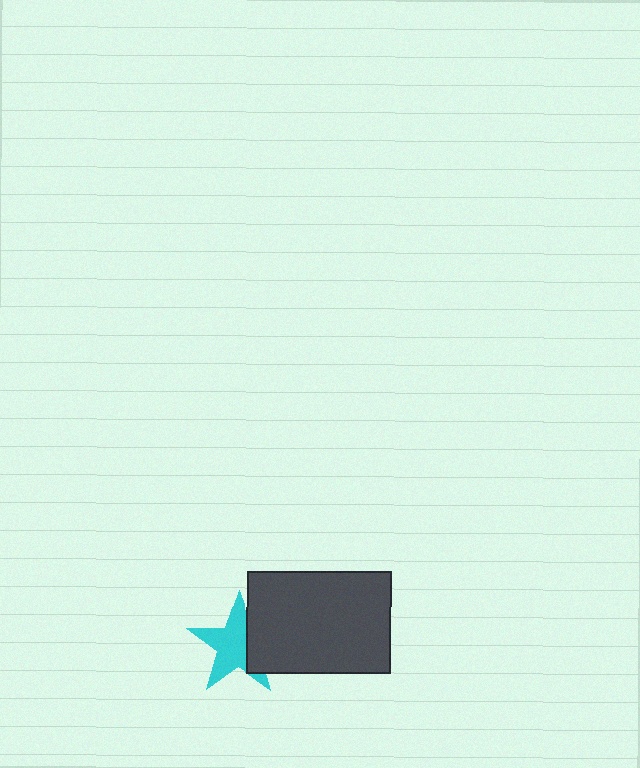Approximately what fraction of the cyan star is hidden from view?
Roughly 31% of the cyan star is hidden behind the dark gray rectangle.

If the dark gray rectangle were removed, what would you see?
You would see the complete cyan star.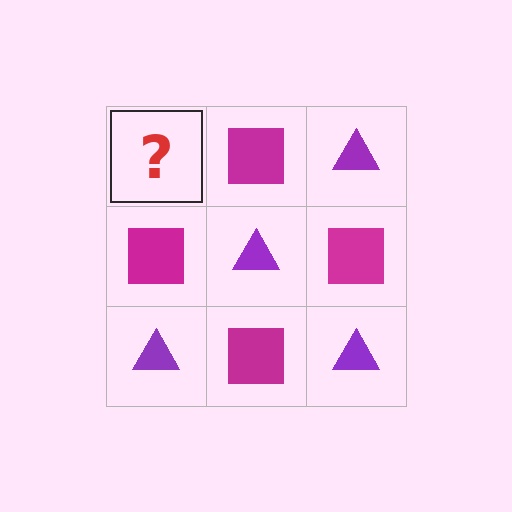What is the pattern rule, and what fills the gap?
The rule is that it alternates purple triangle and magenta square in a checkerboard pattern. The gap should be filled with a purple triangle.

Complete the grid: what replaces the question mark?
The question mark should be replaced with a purple triangle.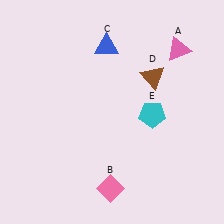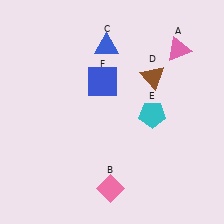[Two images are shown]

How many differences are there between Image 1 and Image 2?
There is 1 difference between the two images.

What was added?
A blue square (F) was added in Image 2.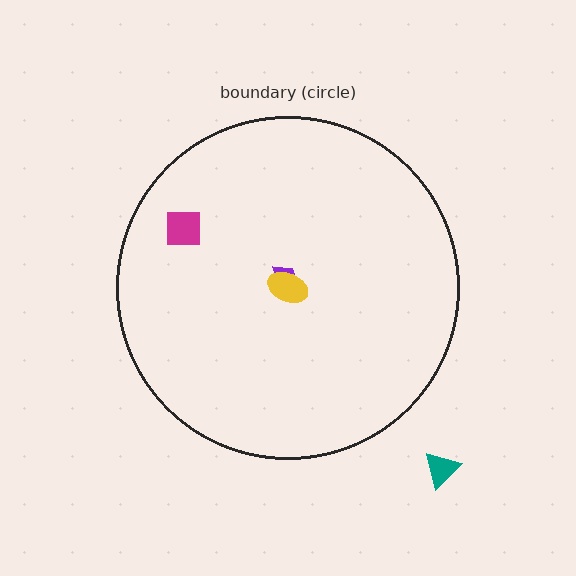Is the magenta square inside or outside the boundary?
Inside.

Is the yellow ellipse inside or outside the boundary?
Inside.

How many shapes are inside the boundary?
3 inside, 1 outside.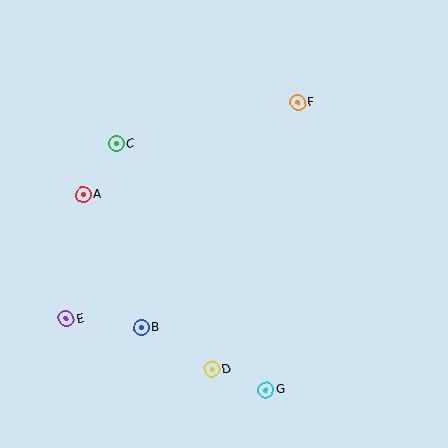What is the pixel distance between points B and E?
The distance between B and E is 75 pixels.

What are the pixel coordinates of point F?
Point F is at (298, 102).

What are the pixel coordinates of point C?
Point C is at (116, 144).